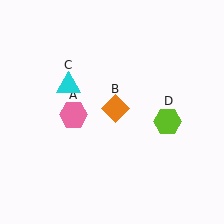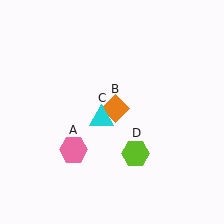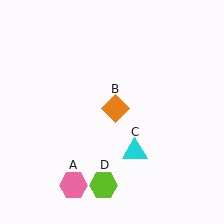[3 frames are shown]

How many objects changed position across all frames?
3 objects changed position: pink hexagon (object A), cyan triangle (object C), lime hexagon (object D).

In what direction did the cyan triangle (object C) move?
The cyan triangle (object C) moved down and to the right.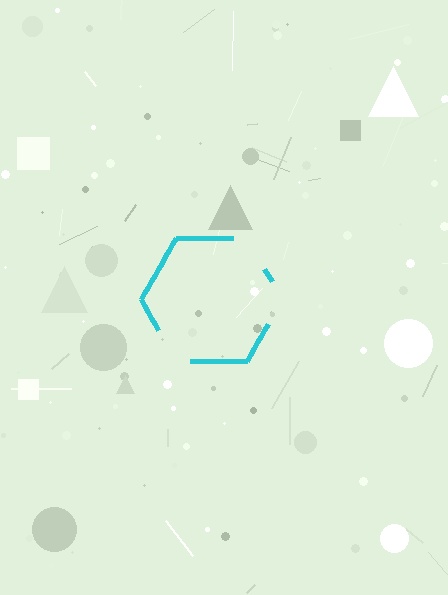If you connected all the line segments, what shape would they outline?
They would outline a hexagon.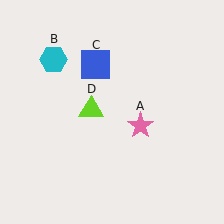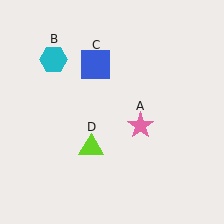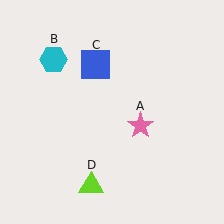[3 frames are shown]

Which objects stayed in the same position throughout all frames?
Pink star (object A) and cyan hexagon (object B) and blue square (object C) remained stationary.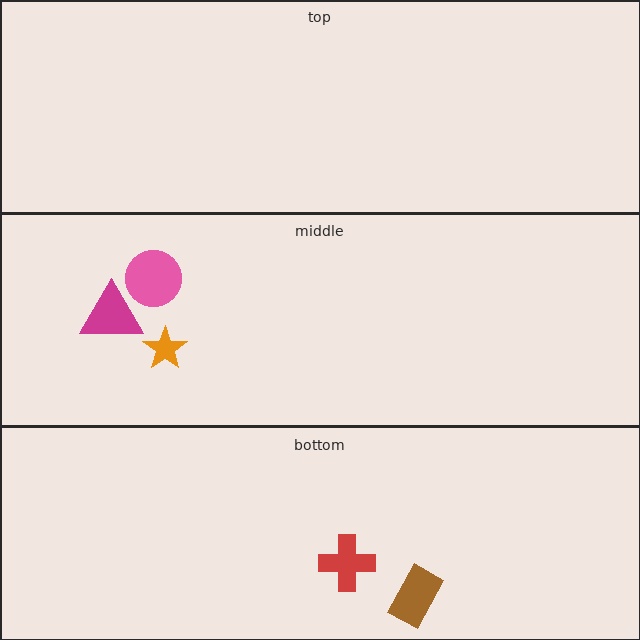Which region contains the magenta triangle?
The middle region.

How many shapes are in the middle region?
3.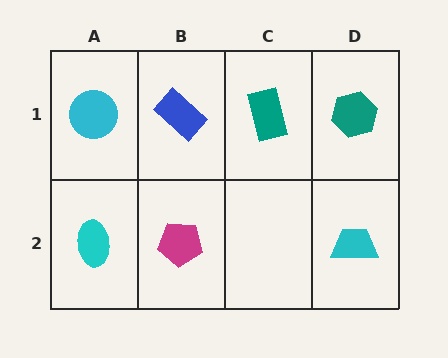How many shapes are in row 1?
4 shapes.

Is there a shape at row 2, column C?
No, that cell is empty.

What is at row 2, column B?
A magenta pentagon.